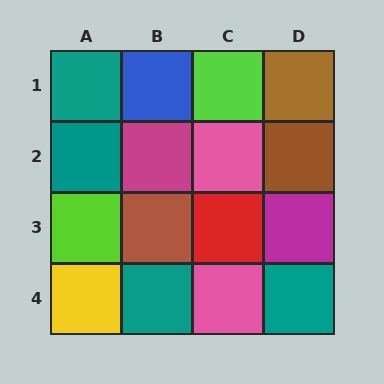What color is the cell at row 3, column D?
Magenta.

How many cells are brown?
3 cells are brown.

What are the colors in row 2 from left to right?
Teal, magenta, pink, brown.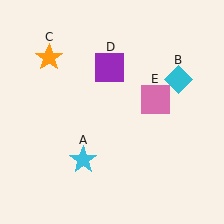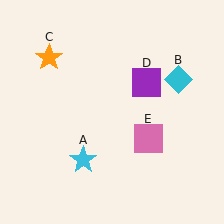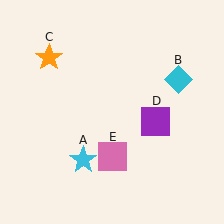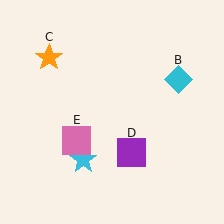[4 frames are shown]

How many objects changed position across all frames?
2 objects changed position: purple square (object D), pink square (object E).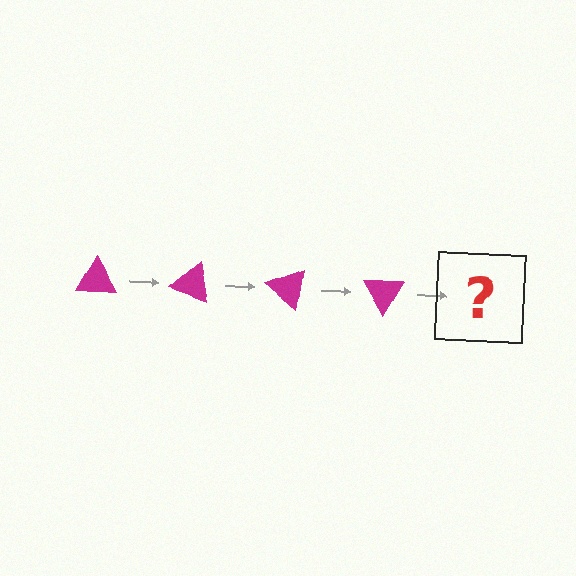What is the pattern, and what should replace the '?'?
The pattern is that the triangle rotates 20 degrees each step. The '?' should be a magenta triangle rotated 80 degrees.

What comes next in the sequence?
The next element should be a magenta triangle rotated 80 degrees.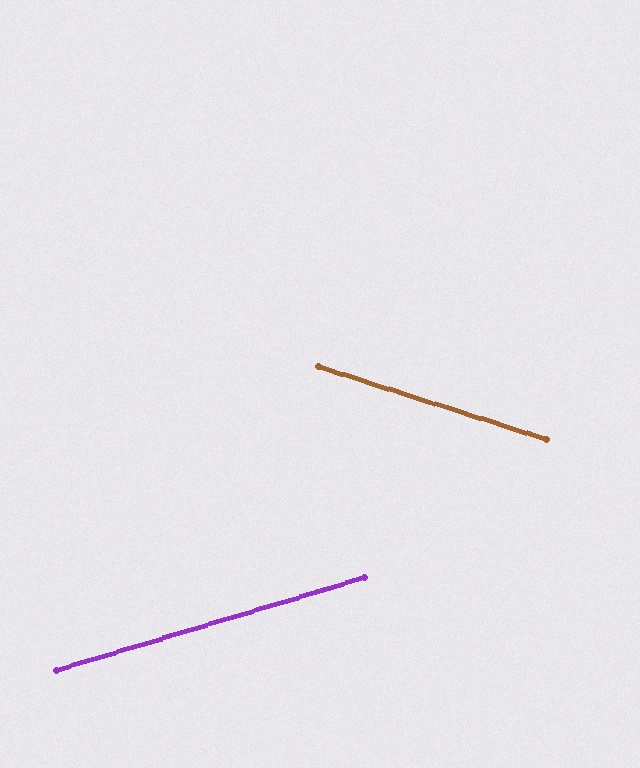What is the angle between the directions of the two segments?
Approximately 35 degrees.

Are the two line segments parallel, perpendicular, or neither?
Neither parallel nor perpendicular — they differ by about 35°.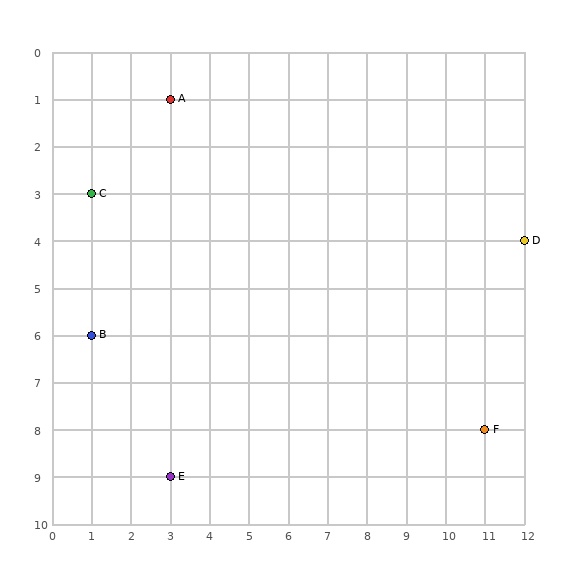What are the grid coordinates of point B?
Point B is at grid coordinates (1, 6).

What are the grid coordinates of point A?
Point A is at grid coordinates (3, 1).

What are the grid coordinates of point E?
Point E is at grid coordinates (3, 9).